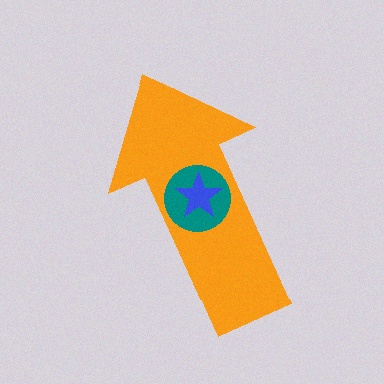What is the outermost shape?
The orange arrow.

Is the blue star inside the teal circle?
Yes.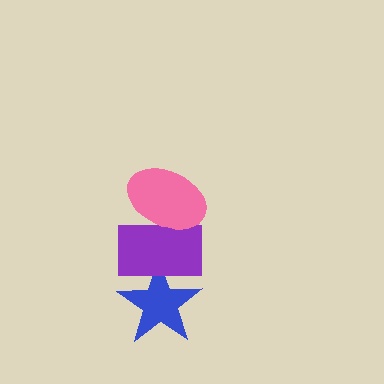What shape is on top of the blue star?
The purple rectangle is on top of the blue star.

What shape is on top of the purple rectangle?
The pink ellipse is on top of the purple rectangle.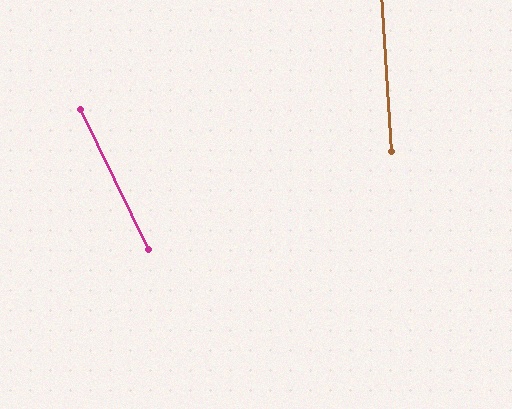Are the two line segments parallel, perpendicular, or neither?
Neither parallel nor perpendicular — they differ by about 22°.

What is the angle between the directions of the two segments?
Approximately 22 degrees.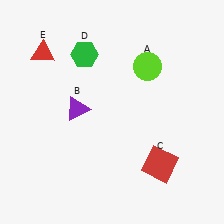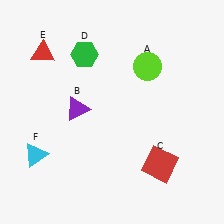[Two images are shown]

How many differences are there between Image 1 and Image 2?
There is 1 difference between the two images.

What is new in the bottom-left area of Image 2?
A cyan triangle (F) was added in the bottom-left area of Image 2.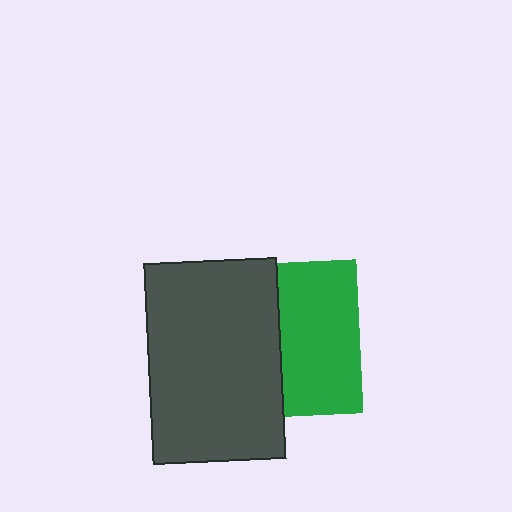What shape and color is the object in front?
The object in front is a dark gray rectangle.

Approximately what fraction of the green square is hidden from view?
Roughly 49% of the green square is hidden behind the dark gray rectangle.